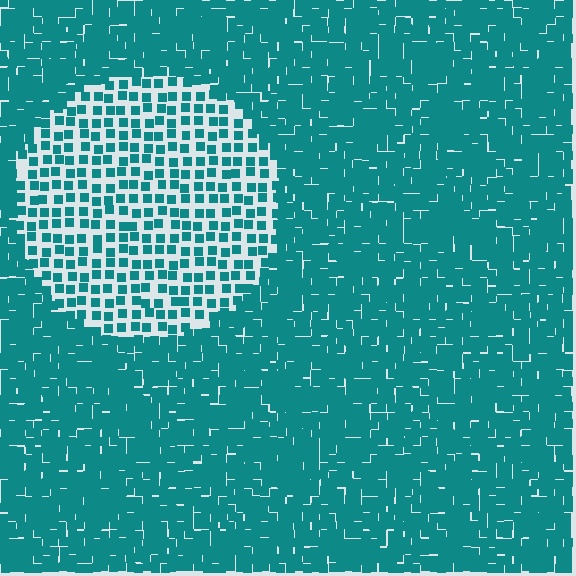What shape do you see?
I see a circle.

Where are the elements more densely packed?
The elements are more densely packed outside the circle boundary.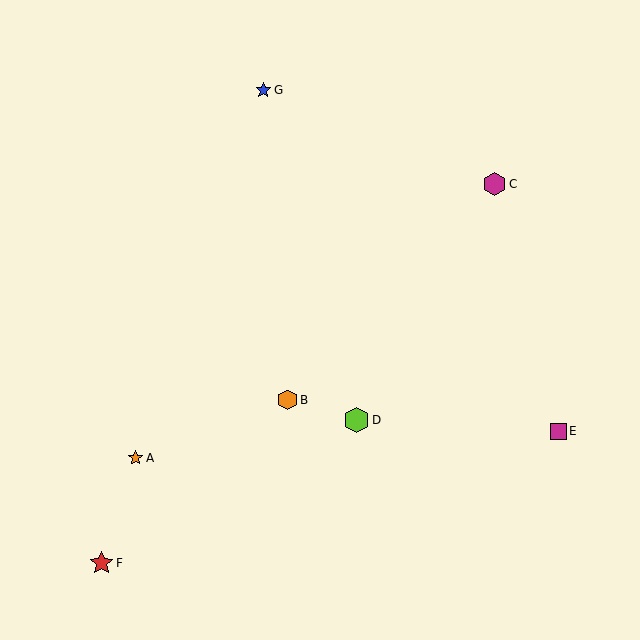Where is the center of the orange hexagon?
The center of the orange hexagon is at (287, 400).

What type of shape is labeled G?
Shape G is a blue star.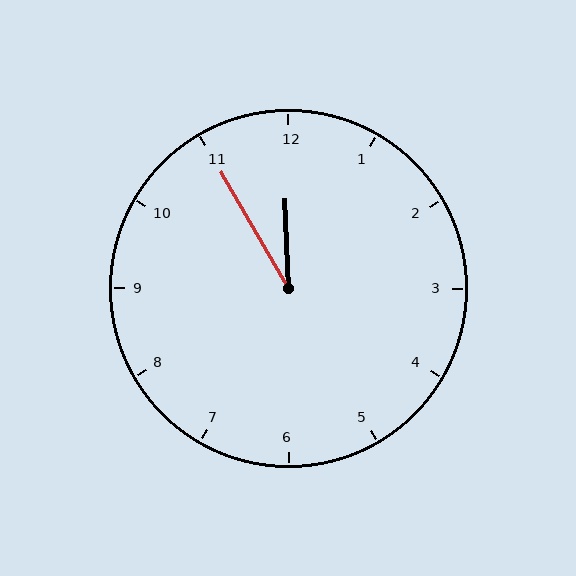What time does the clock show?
11:55.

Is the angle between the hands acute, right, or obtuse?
It is acute.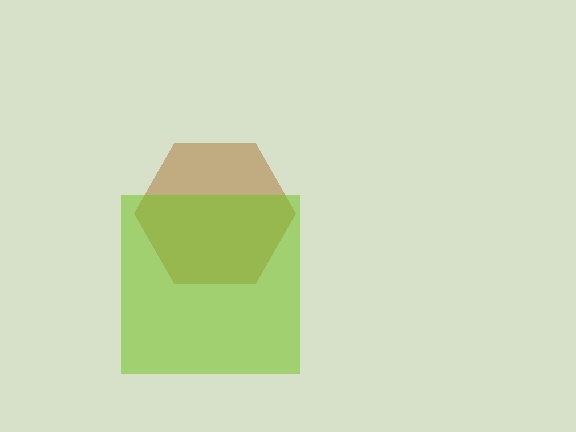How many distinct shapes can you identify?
There are 2 distinct shapes: a brown hexagon, a lime square.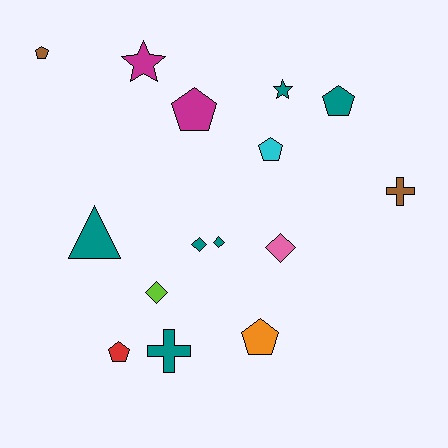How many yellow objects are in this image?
There are no yellow objects.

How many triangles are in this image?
There is 1 triangle.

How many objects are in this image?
There are 15 objects.